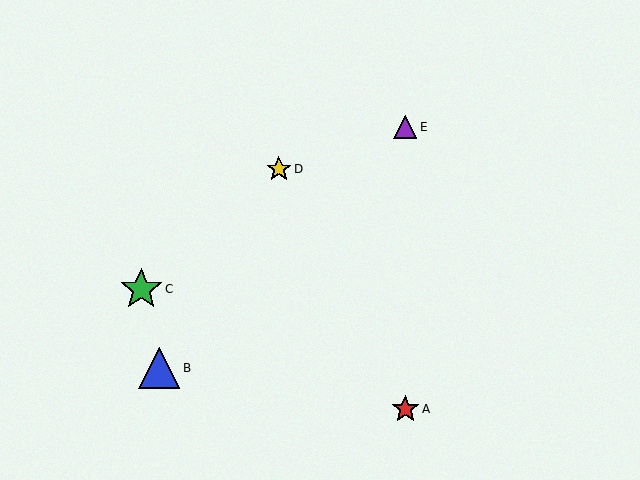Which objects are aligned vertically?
Objects A, E are aligned vertically.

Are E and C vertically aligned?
No, E is at x≈405 and C is at x≈141.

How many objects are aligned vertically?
2 objects (A, E) are aligned vertically.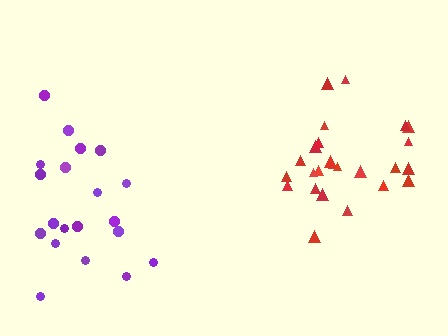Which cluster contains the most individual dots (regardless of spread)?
Red (26).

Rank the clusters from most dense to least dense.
red, purple.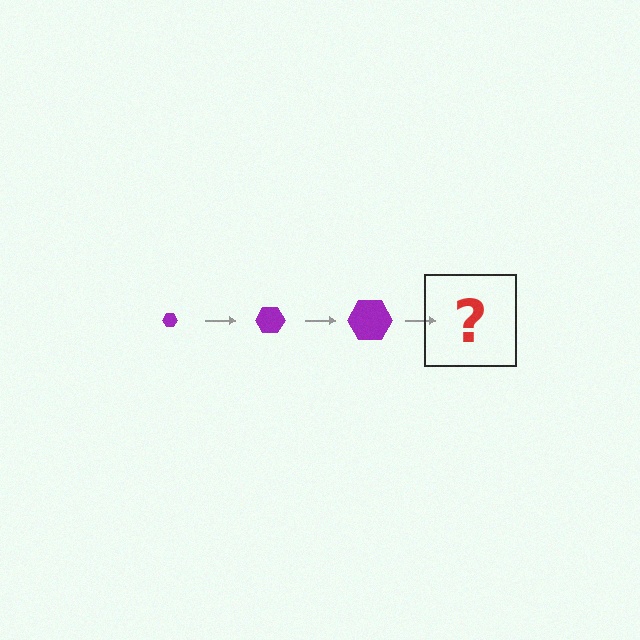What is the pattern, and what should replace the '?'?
The pattern is that the hexagon gets progressively larger each step. The '?' should be a purple hexagon, larger than the previous one.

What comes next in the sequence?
The next element should be a purple hexagon, larger than the previous one.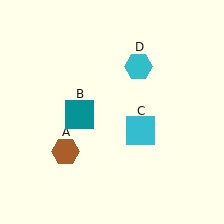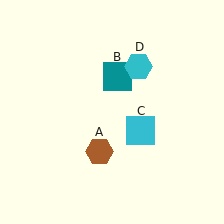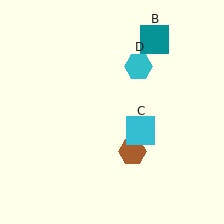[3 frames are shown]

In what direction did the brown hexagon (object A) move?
The brown hexagon (object A) moved right.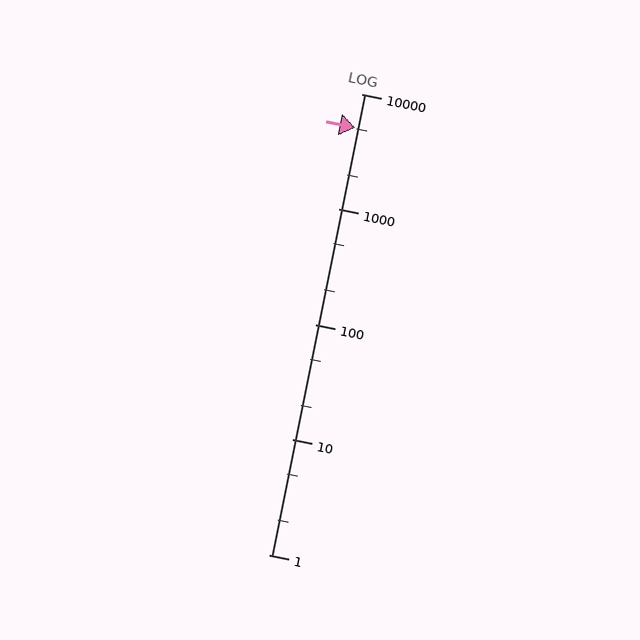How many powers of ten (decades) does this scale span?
The scale spans 4 decades, from 1 to 10000.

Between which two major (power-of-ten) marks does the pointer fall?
The pointer is between 1000 and 10000.